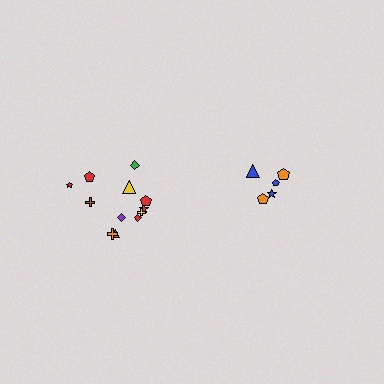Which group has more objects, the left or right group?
The left group.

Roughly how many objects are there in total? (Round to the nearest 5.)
Roughly 15 objects in total.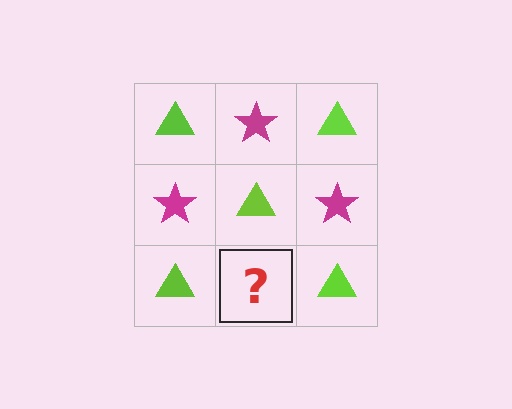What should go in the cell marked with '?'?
The missing cell should contain a magenta star.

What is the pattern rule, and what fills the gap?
The rule is that it alternates lime triangle and magenta star in a checkerboard pattern. The gap should be filled with a magenta star.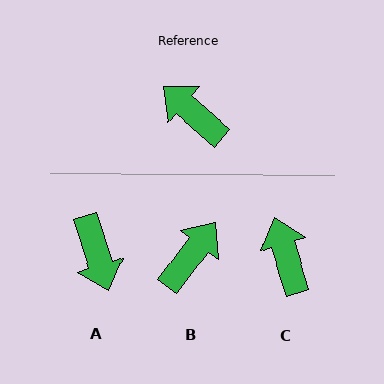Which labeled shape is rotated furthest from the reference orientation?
A, about 148 degrees away.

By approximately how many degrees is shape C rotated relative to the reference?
Approximately 32 degrees clockwise.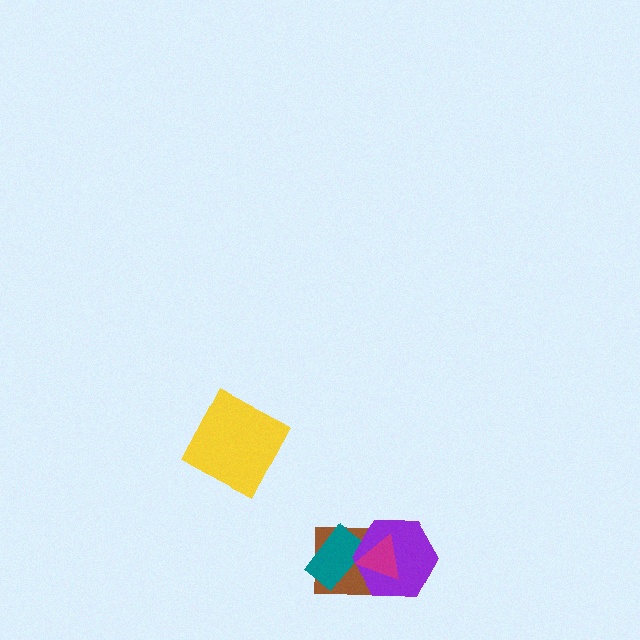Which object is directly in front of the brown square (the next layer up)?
The teal rectangle is directly in front of the brown square.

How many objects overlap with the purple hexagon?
3 objects overlap with the purple hexagon.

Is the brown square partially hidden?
Yes, it is partially covered by another shape.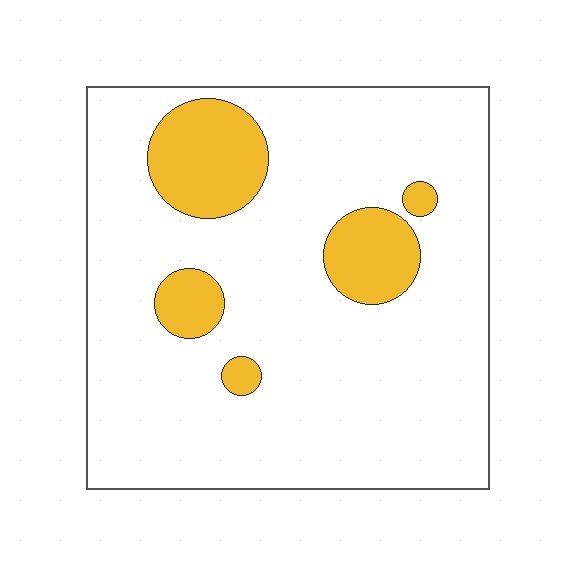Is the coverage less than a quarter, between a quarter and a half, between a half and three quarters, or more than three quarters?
Less than a quarter.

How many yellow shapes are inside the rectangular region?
5.